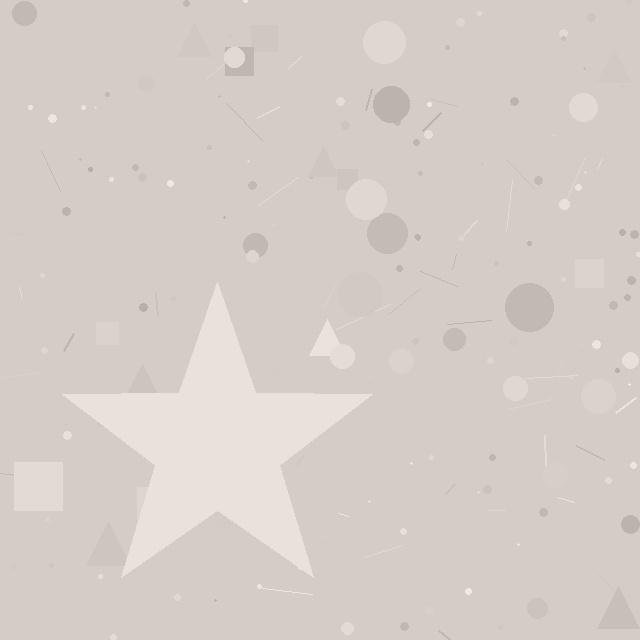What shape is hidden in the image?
A star is hidden in the image.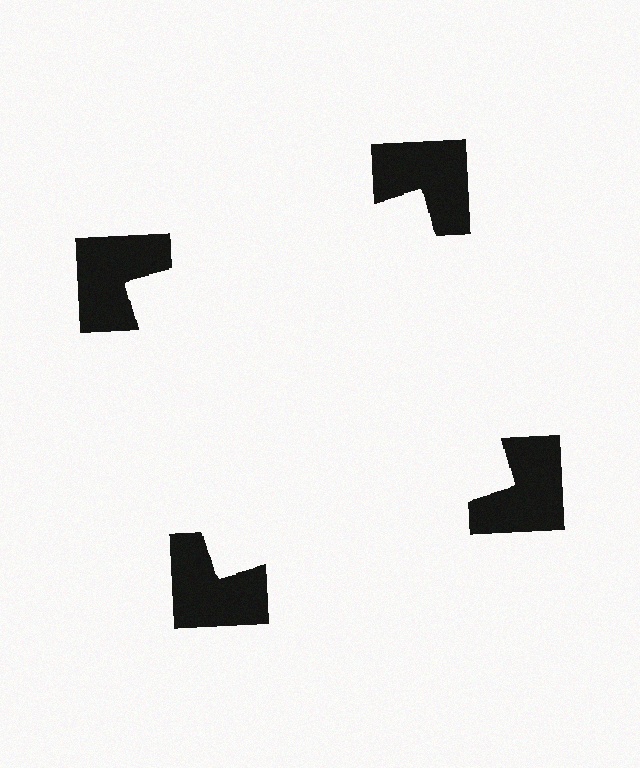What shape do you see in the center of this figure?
An illusory square — its edges are inferred from the aligned wedge cuts in the notched squares, not physically drawn.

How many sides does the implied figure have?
4 sides.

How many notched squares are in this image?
There are 4 — one at each vertex of the illusory square.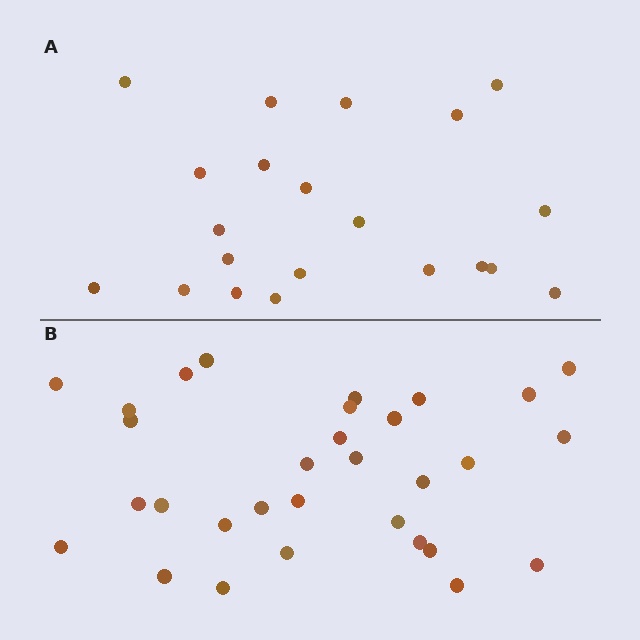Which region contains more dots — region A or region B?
Region B (the bottom region) has more dots.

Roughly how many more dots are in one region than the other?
Region B has roughly 10 or so more dots than region A.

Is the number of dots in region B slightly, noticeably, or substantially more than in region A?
Region B has substantially more. The ratio is roughly 1.5 to 1.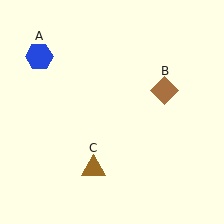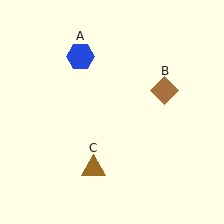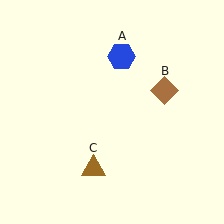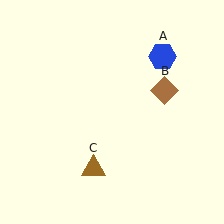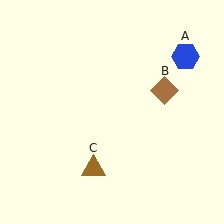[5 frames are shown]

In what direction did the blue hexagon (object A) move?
The blue hexagon (object A) moved right.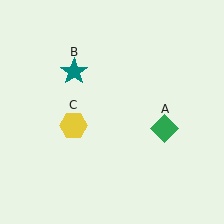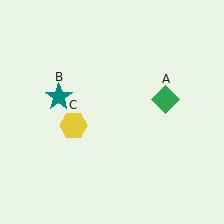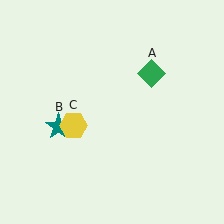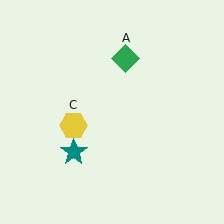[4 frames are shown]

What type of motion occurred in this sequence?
The green diamond (object A), teal star (object B) rotated counterclockwise around the center of the scene.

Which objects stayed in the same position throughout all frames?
Yellow hexagon (object C) remained stationary.